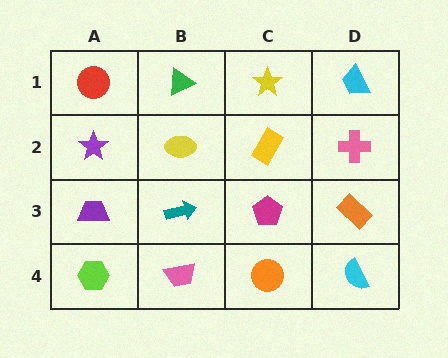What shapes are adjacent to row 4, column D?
An orange rectangle (row 3, column D), an orange circle (row 4, column C).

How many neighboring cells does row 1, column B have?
3.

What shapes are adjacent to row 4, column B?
A teal arrow (row 3, column B), a lime hexagon (row 4, column A), an orange circle (row 4, column C).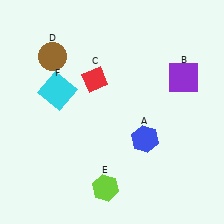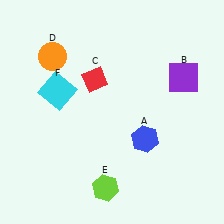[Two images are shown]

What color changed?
The circle (D) changed from brown in Image 1 to orange in Image 2.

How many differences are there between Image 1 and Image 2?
There is 1 difference between the two images.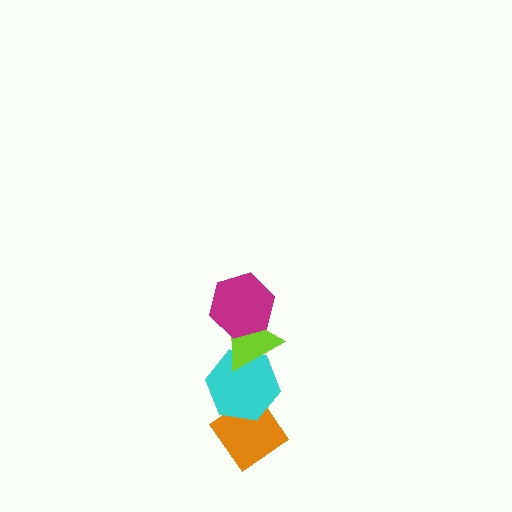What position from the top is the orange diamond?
The orange diamond is 4th from the top.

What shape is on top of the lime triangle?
The magenta hexagon is on top of the lime triangle.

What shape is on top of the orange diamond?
The cyan hexagon is on top of the orange diamond.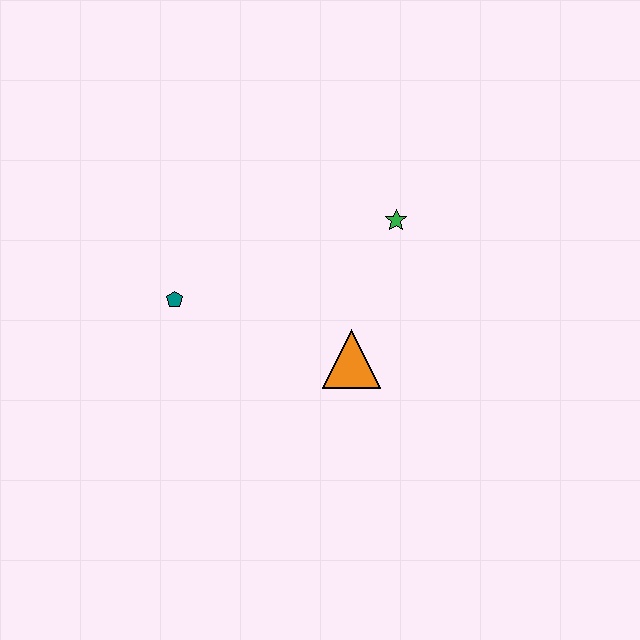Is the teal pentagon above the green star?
No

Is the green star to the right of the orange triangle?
Yes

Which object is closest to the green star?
The orange triangle is closest to the green star.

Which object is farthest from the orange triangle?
The teal pentagon is farthest from the orange triangle.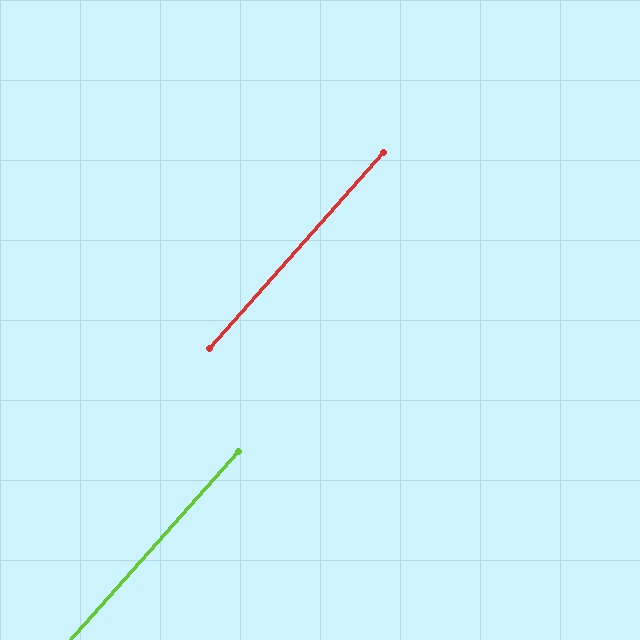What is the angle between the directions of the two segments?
Approximately 0 degrees.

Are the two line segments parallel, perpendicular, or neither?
Parallel — their directions differ by only 0.0°.